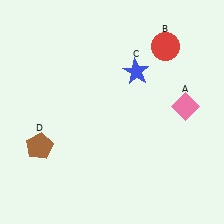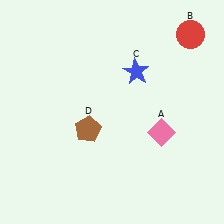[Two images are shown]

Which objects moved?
The objects that moved are: the pink diamond (A), the red circle (B), the brown pentagon (D).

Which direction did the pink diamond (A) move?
The pink diamond (A) moved down.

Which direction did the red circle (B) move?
The red circle (B) moved right.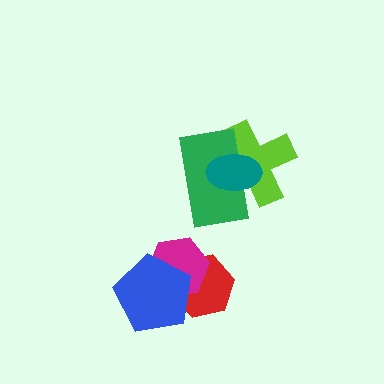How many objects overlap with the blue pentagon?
2 objects overlap with the blue pentagon.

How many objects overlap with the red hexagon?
2 objects overlap with the red hexagon.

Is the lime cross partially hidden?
Yes, it is partially covered by another shape.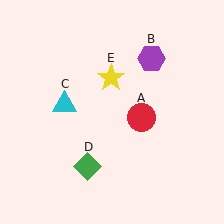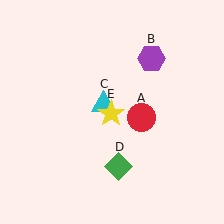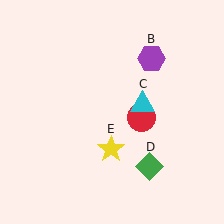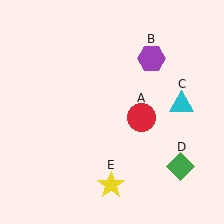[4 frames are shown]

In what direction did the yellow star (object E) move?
The yellow star (object E) moved down.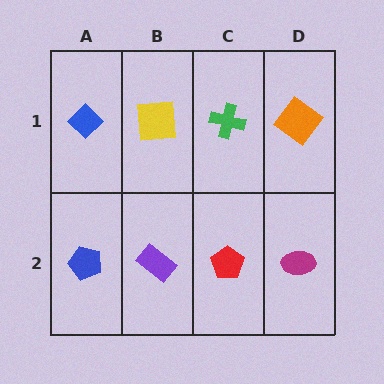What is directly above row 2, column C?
A green cross.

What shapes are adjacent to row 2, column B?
A yellow square (row 1, column B), a blue pentagon (row 2, column A), a red pentagon (row 2, column C).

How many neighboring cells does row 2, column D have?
2.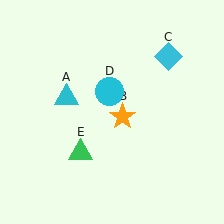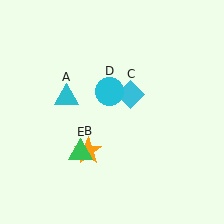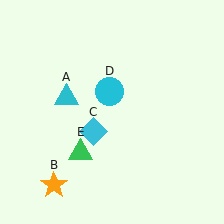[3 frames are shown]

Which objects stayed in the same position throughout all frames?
Cyan triangle (object A) and cyan circle (object D) and green triangle (object E) remained stationary.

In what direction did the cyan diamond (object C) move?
The cyan diamond (object C) moved down and to the left.